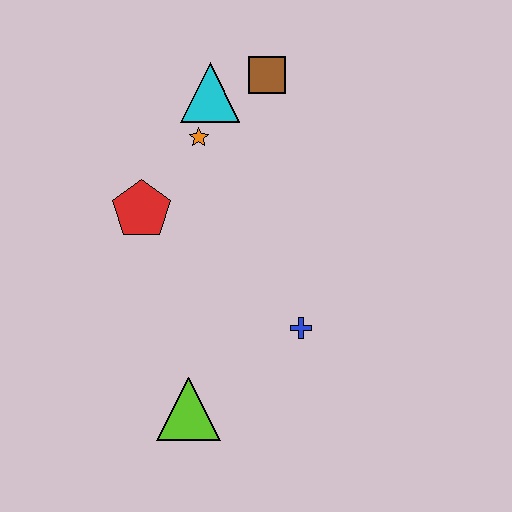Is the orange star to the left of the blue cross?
Yes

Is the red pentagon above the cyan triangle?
No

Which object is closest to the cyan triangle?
The orange star is closest to the cyan triangle.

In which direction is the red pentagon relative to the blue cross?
The red pentagon is to the left of the blue cross.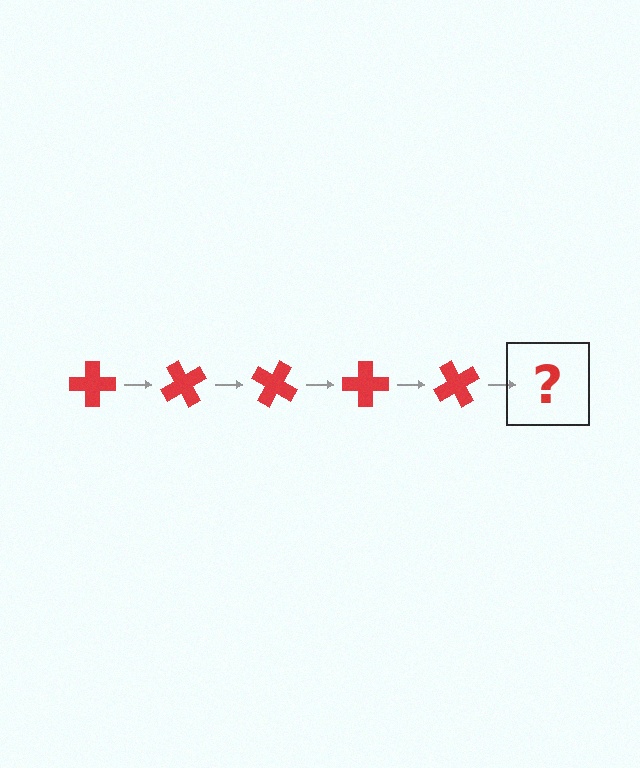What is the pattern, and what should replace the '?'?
The pattern is that the cross rotates 60 degrees each step. The '?' should be a red cross rotated 300 degrees.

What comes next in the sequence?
The next element should be a red cross rotated 300 degrees.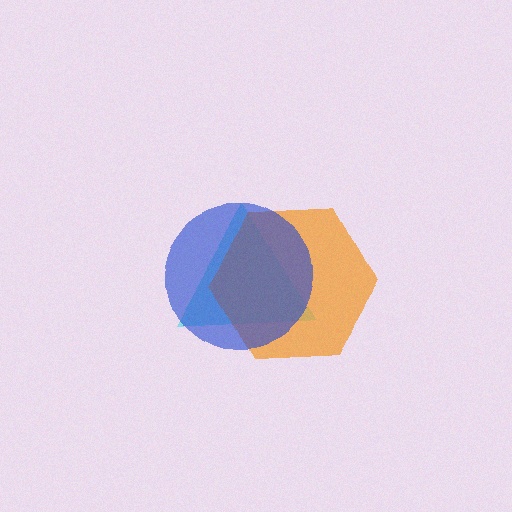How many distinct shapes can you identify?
There are 3 distinct shapes: a cyan triangle, an orange hexagon, a blue circle.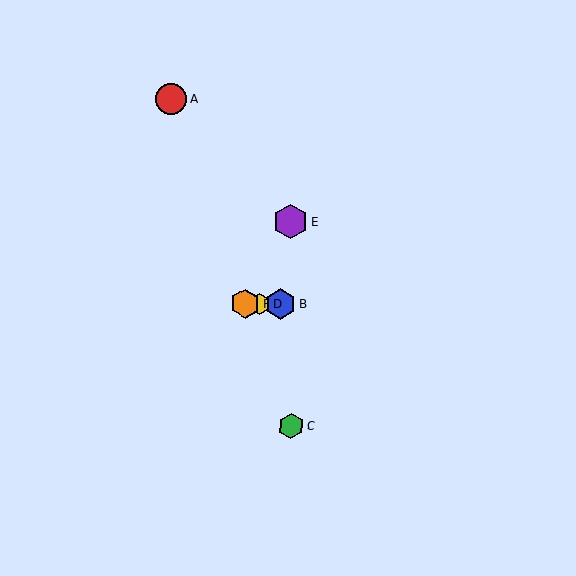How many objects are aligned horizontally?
3 objects (B, D, F) are aligned horizontally.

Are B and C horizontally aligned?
No, B is at y≈304 and C is at y≈426.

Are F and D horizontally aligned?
Yes, both are at y≈304.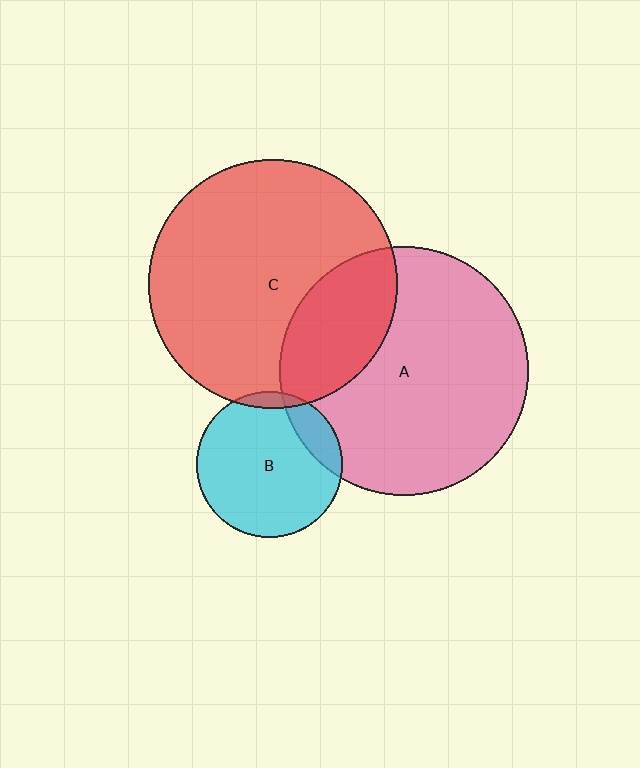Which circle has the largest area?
Circle C (red).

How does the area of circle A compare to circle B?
Approximately 2.9 times.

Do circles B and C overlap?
Yes.